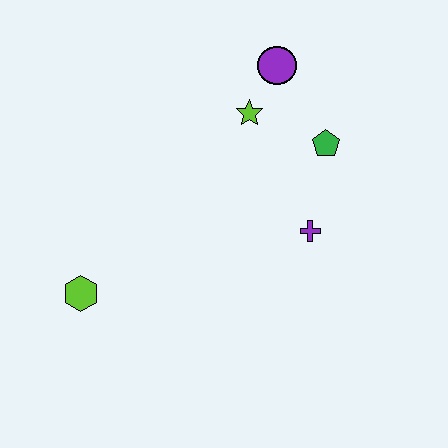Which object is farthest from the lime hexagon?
The purple circle is farthest from the lime hexagon.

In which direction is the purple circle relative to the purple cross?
The purple circle is above the purple cross.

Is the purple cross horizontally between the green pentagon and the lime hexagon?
Yes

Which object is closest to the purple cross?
The green pentagon is closest to the purple cross.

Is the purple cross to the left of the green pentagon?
Yes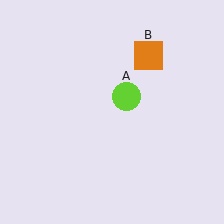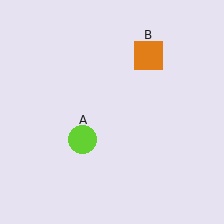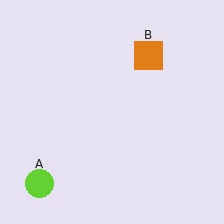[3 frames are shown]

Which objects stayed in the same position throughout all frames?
Orange square (object B) remained stationary.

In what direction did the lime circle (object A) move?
The lime circle (object A) moved down and to the left.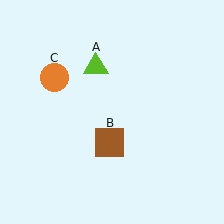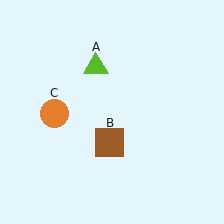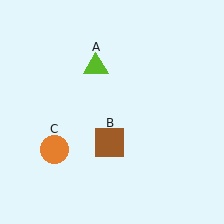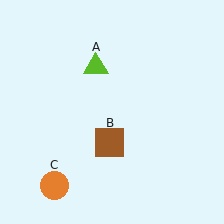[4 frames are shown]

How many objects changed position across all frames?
1 object changed position: orange circle (object C).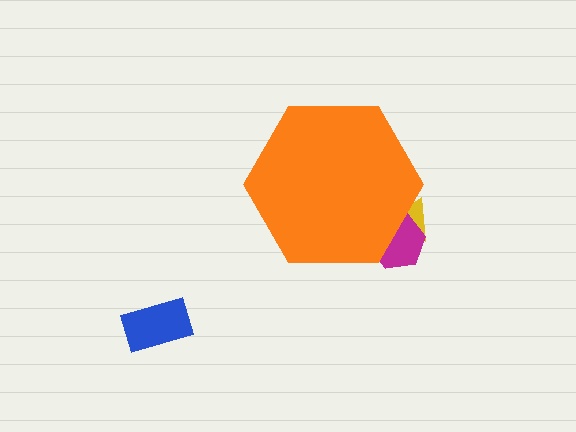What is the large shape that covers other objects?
An orange hexagon.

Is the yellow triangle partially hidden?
Yes, the yellow triangle is partially hidden behind the orange hexagon.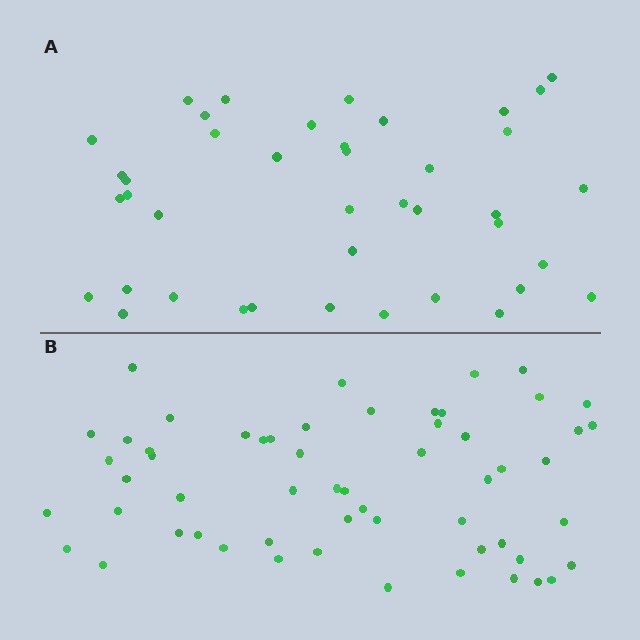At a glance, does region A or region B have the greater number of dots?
Region B (the bottom region) has more dots.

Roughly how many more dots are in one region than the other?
Region B has approximately 15 more dots than region A.